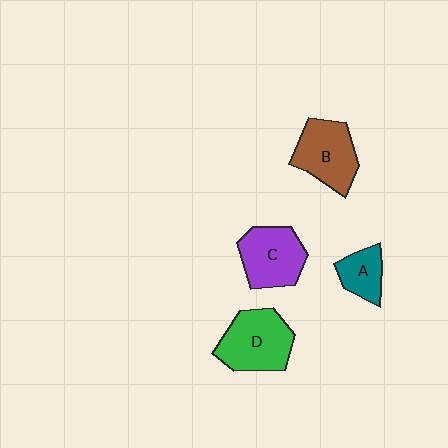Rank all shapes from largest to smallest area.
From largest to smallest: D (green), B (brown), C (purple), A (teal).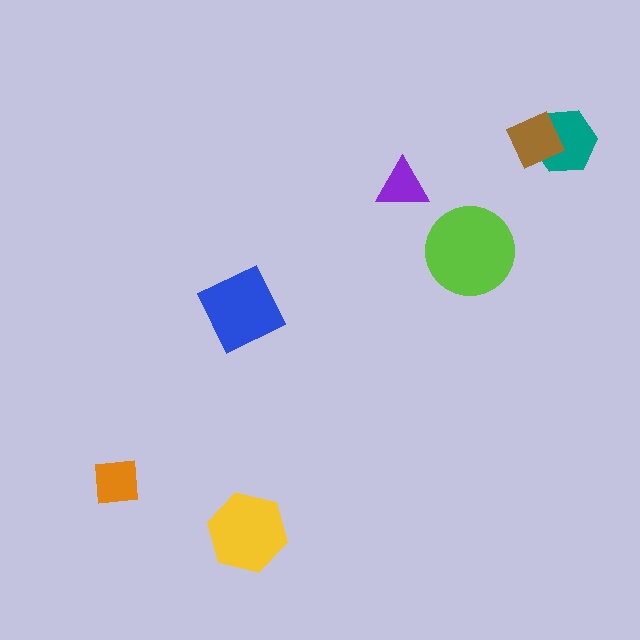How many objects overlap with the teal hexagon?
1 object overlaps with the teal hexagon.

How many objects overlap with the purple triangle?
0 objects overlap with the purple triangle.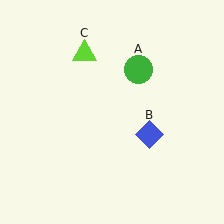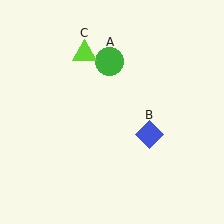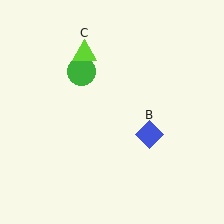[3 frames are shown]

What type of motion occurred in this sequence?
The green circle (object A) rotated counterclockwise around the center of the scene.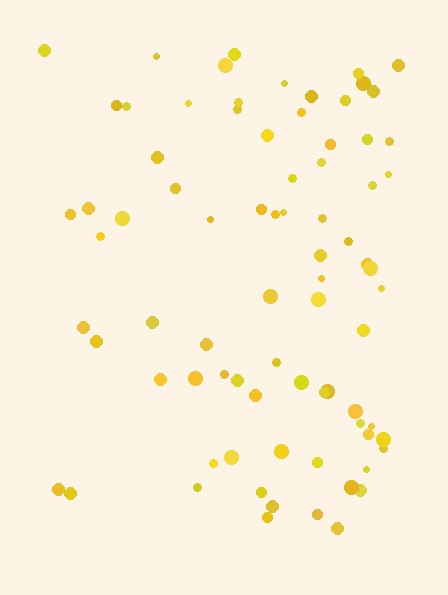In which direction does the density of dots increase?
From left to right, with the right side densest.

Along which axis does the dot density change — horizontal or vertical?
Horizontal.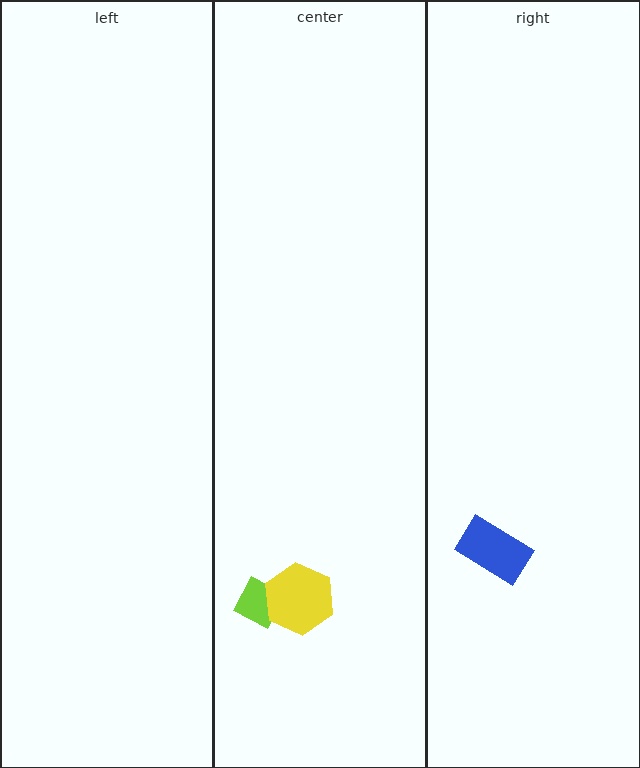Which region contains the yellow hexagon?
The center region.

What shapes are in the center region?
The lime diamond, the yellow hexagon.